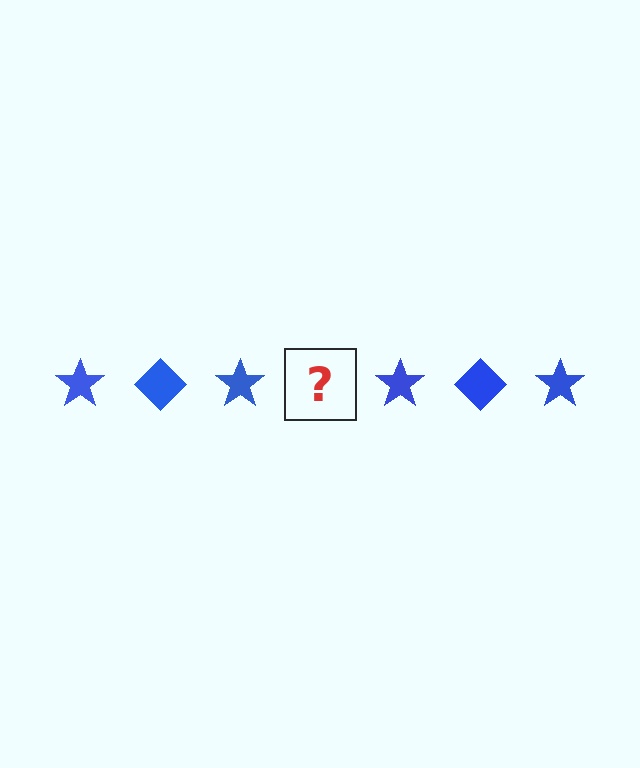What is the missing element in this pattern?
The missing element is a blue diamond.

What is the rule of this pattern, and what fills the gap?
The rule is that the pattern cycles through star, diamond shapes in blue. The gap should be filled with a blue diamond.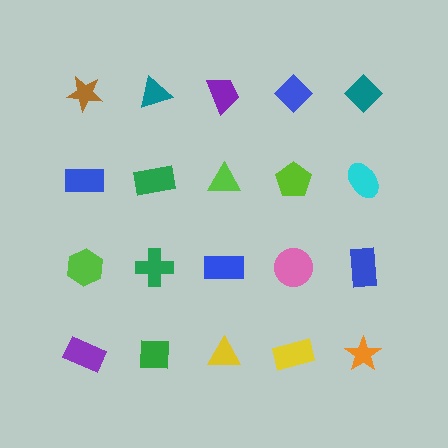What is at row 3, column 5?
A blue rectangle.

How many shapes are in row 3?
5 shapes.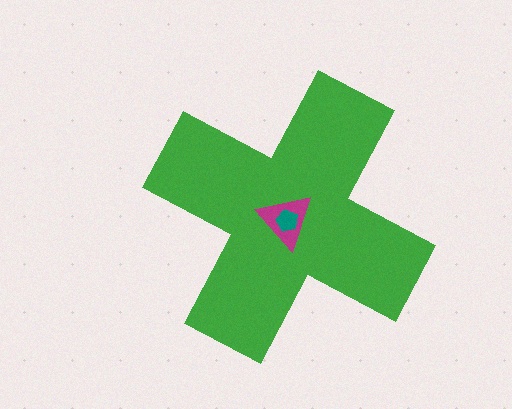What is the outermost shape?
The green cross.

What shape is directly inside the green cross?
The magenta triangle.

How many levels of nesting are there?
3.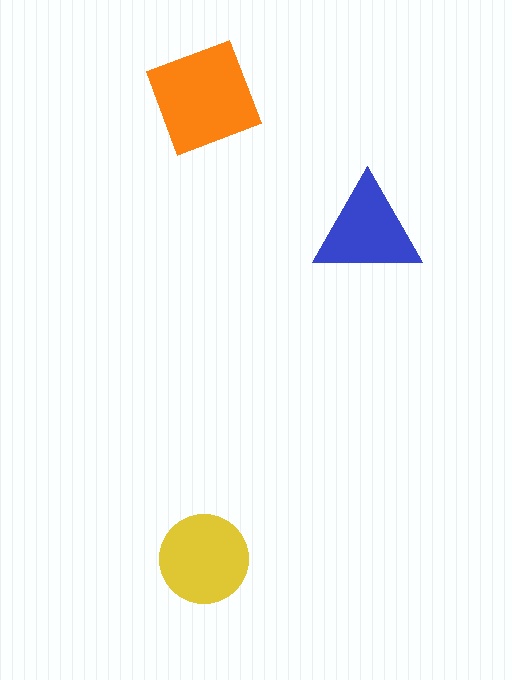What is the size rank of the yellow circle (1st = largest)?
2nd.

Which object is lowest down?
The yellow circle is bottommost.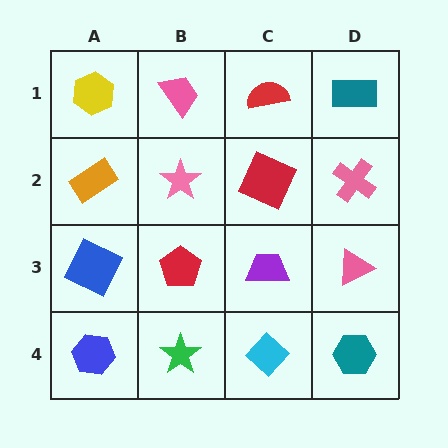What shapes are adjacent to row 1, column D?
A pink cross (row 2, column D), a red semicircle (row 1, column C).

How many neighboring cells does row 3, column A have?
3.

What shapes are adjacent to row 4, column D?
A pink triangle (row 3, column D), a cyan diamond (row 4, column C).